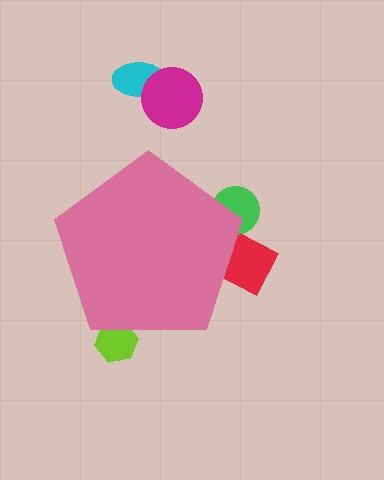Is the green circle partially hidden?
Yes, the green circle is partially hidden behind the pink pentagon.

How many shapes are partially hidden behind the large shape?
3 shapes are partially hidden.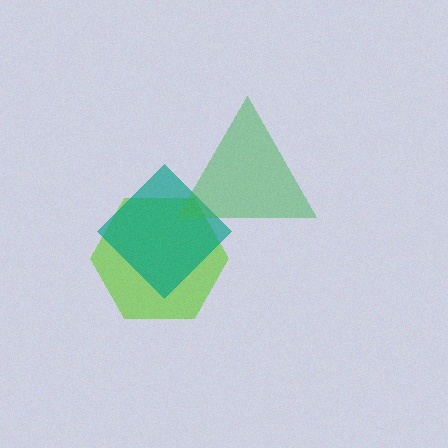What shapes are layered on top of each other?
The layered shapes are: a lime hexagon, a teal diamond, a green triangle.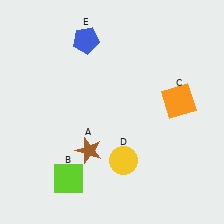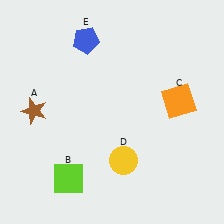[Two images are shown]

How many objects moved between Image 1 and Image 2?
1 object moved between the two images.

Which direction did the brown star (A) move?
The brown star (A) moved left.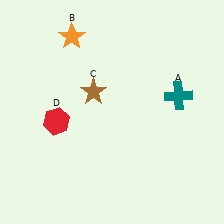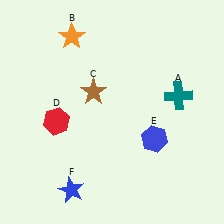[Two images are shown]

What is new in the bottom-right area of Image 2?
A blue hexagon (E) was added in the bottom-right area of Image 2.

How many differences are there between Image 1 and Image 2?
There are 2 differences between the two images.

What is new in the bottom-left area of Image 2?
A blue star (F) was added in the bottom-left area of Image 2.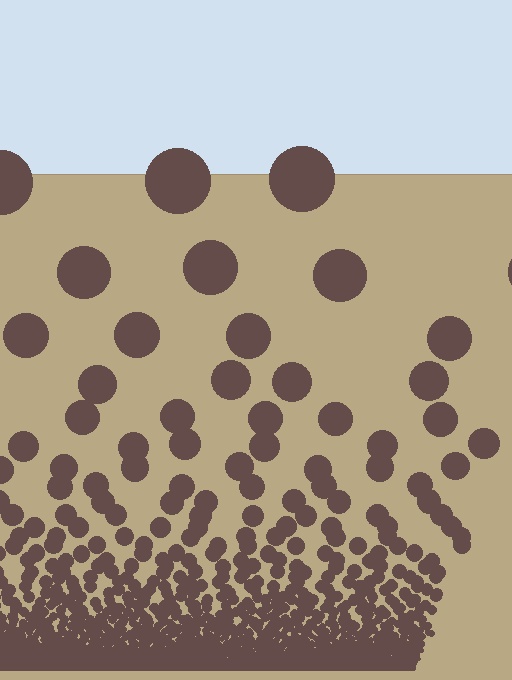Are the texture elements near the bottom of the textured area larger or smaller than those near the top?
Smaller. The gradient is inverted — elements near the bottom are smaller and denser.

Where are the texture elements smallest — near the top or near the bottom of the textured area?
Near the bottom.